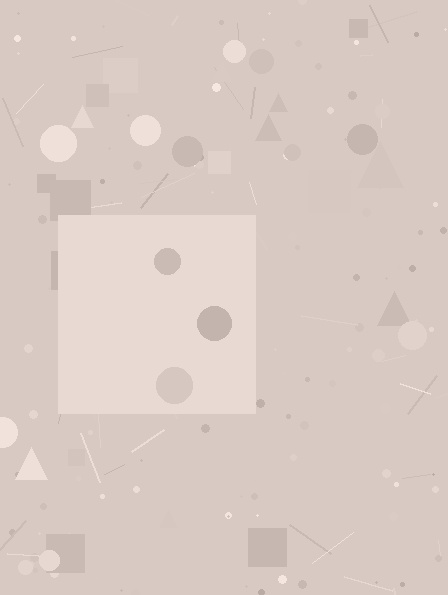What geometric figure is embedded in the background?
A square is embedded in the background.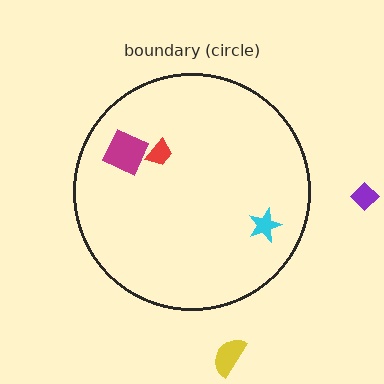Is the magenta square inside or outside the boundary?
Inside.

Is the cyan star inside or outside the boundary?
Inside.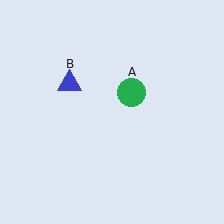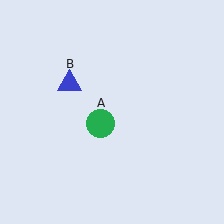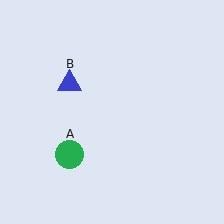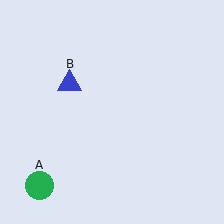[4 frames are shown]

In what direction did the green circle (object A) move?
The green circle (object A) moved down and to the left.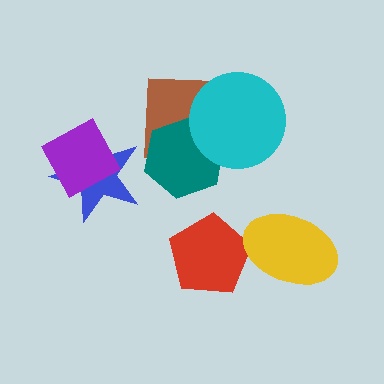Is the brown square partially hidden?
Yes, it is partially covered by another shape.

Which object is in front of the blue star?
The purple diamond is in front of the blue star.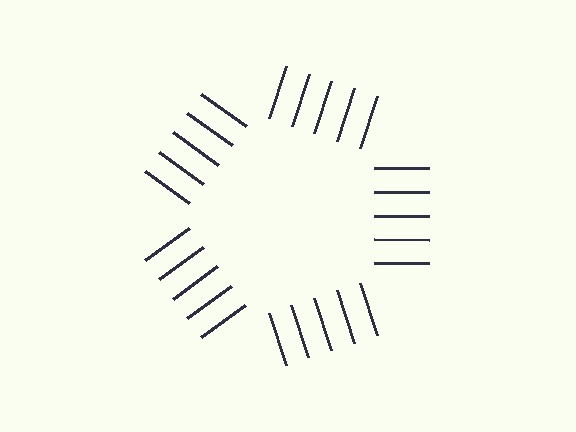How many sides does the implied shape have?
5 sides — the line-ends trace a pentagon.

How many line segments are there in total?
25 — 5 along each of the 5 edges.